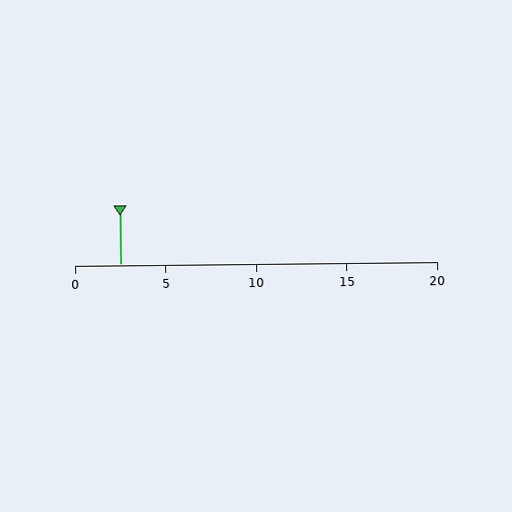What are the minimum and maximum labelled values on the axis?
The axis runs from 0 to 20.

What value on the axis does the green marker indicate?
The marker indicates approximately 2.5.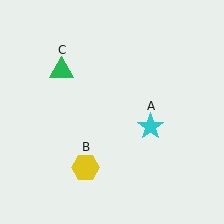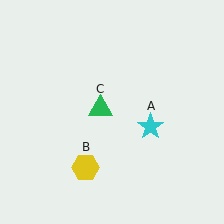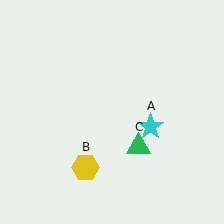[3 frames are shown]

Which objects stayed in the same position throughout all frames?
Cyan star (object A) and yellow hexagon (object B) remained stationary.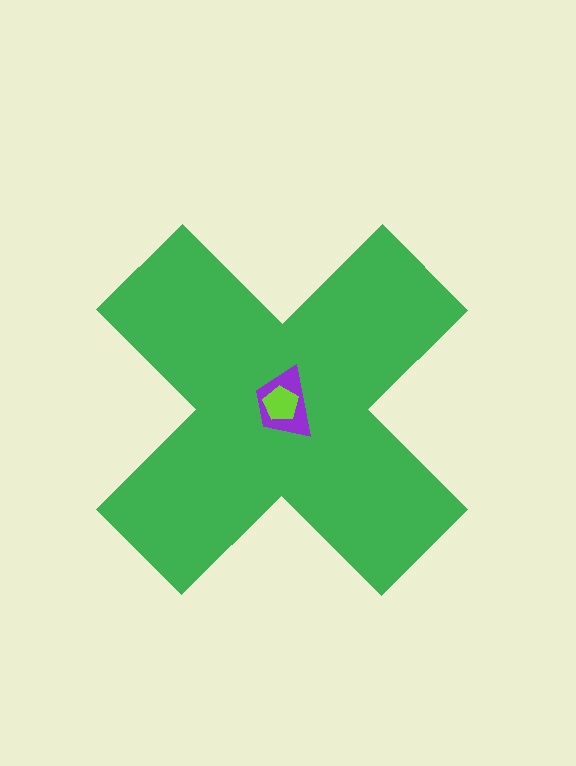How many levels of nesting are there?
3.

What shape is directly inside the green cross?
The purple trapezoid.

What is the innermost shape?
The lime pentagon.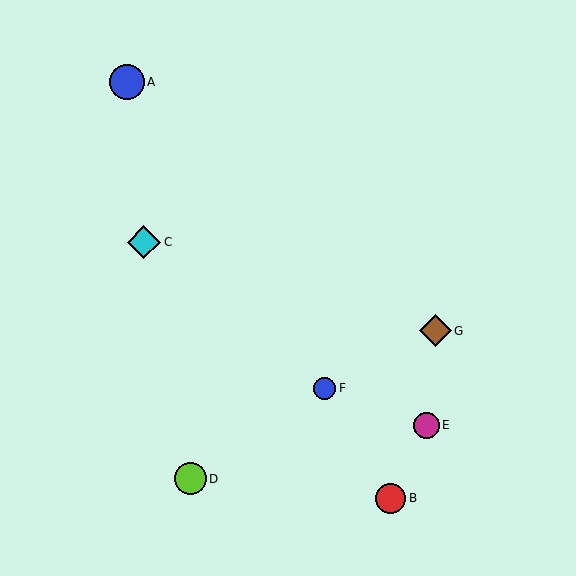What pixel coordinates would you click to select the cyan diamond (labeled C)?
Click at (144, 242) to select the cyan diamond C.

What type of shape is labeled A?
Shape A is a blue circle.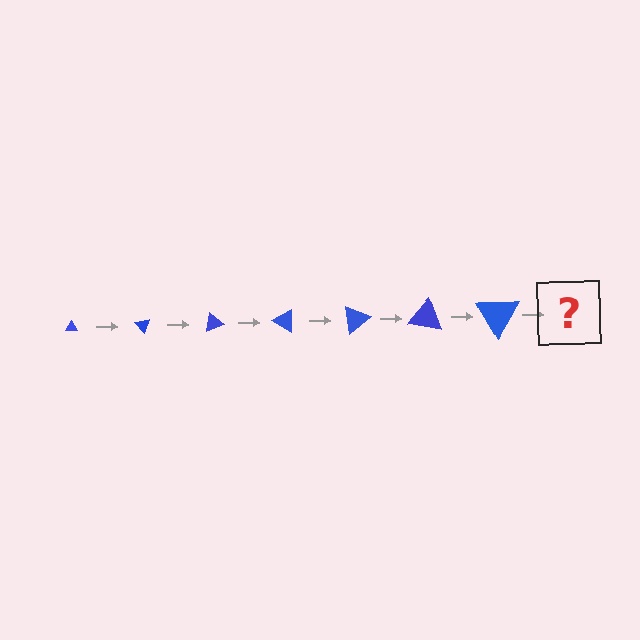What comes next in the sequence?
The next element should be a triangle, larger than the previous one and rotated 350 degrees from the start.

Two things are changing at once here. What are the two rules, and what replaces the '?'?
The two rules are that the triangle grows larger each step and it rotates 50 degrees each step. The '?' should be a triangle, larger than the previous one and rotated 350 degrees from the start.